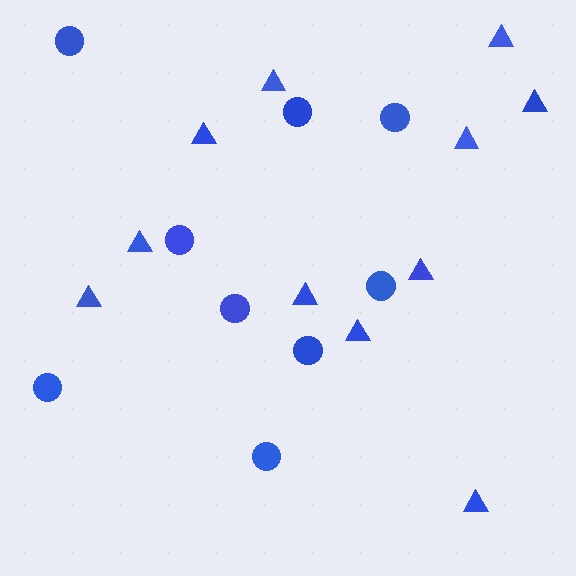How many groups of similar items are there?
There are 2 groups: one group of triangles (11) and one group of circles (9).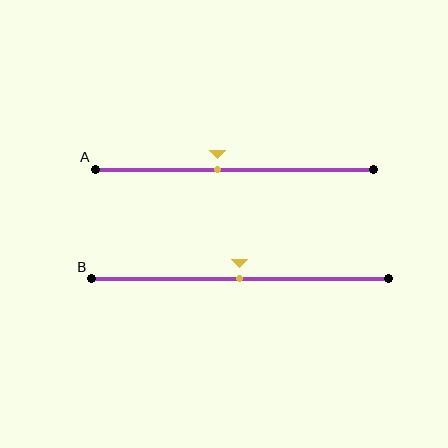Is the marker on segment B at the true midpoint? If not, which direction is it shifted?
Yes, the marker on segment B is at the true midpoint.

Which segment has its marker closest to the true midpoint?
Segment B has its marker closest to the true midpoint.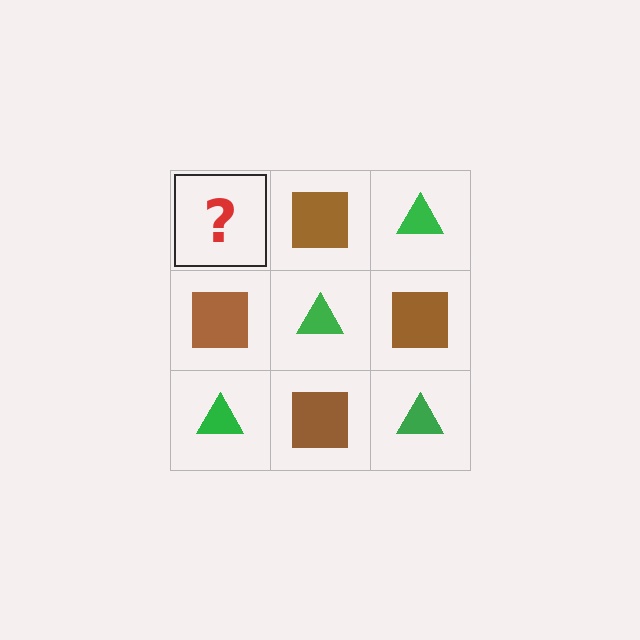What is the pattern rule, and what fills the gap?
The rule is that it alternates green triangle and brown square in a checkerboard pattern. The gap should be filled with a green triangle.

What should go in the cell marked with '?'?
The missing cell should contain a green triangle.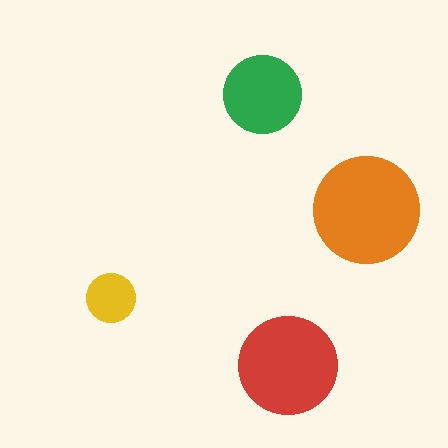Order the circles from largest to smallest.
the orange one, the red one, the green one, the yellow one.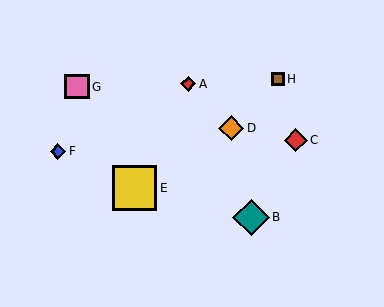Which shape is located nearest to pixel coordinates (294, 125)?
The red diamond (labeled C) at (296, 140) is nearest to that location.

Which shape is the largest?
The yellow square (labeled E) is the largest.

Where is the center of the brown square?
The center of the brown square is at (278, 79).